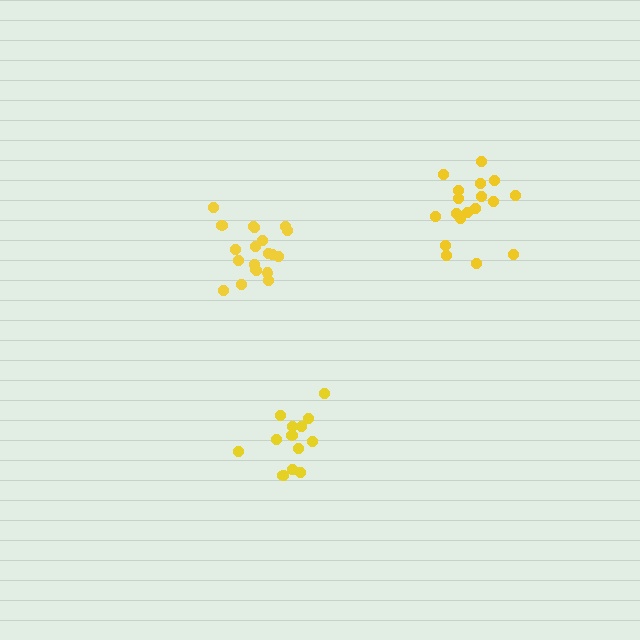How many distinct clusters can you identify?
There are 3 distinct clusters.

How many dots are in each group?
Group 1: 20 dots, Group 2: 14 dots, Group 3: 18 dots (52 total).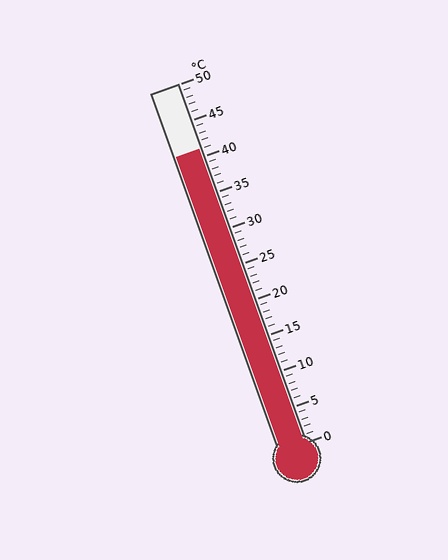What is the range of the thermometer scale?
The thermometer scale ranges from 0°C to 50°C.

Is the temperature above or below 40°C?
The temperature is above 40°C.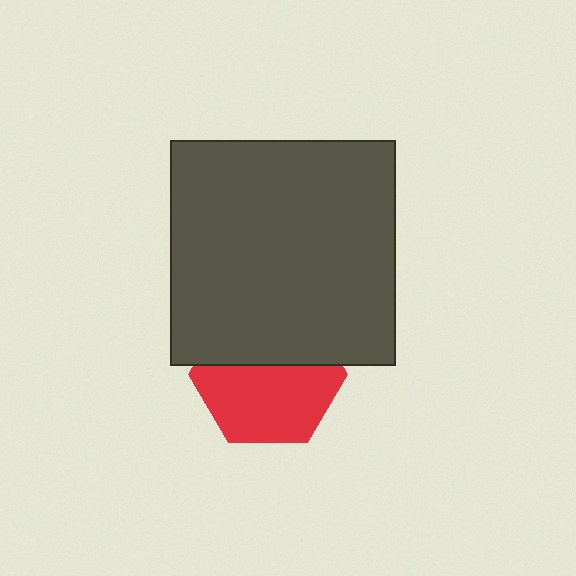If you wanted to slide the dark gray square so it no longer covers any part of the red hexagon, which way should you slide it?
Slide it up — that is the most direct way to separate the two shapes.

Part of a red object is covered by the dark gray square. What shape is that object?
It is a hexagon.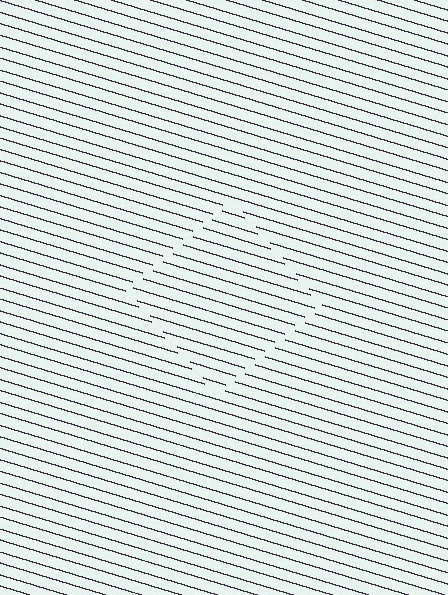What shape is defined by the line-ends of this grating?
An illusory square. The interior of the shape contains the same grating, shifted by half a period — the contour is defined by the phase discontinuity where line-ends from the inner and outer gratings abut.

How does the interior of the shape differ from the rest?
The interior of the shape contains the same grating, shifted by half a period — the contour is defined by the phase discontinuity where line-ends from the inner and outer gratings abut.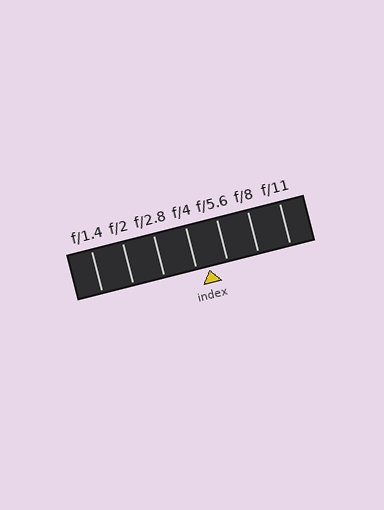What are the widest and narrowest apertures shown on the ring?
The widest aperture shown is f/1.4 and the narrowest is f/11.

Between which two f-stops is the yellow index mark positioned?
The index mark is between f/4 and f/5.6.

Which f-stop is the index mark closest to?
The index mark is closest to f/4.